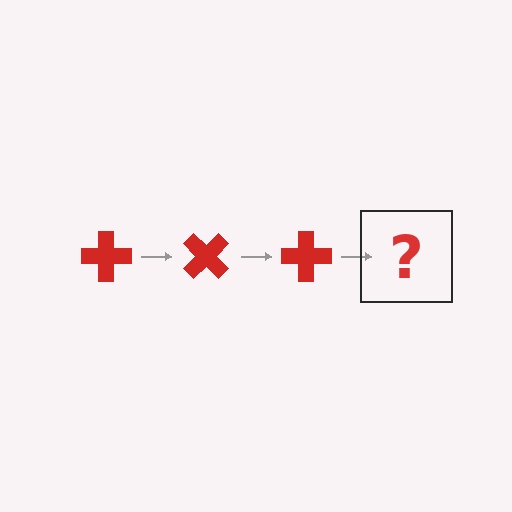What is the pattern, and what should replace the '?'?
The pattern is that the cross rotates 45 degrees each step. The '?' should be a red cross rotated 135 degrees.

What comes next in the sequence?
The next element should be a red cross rotated 135 degrees.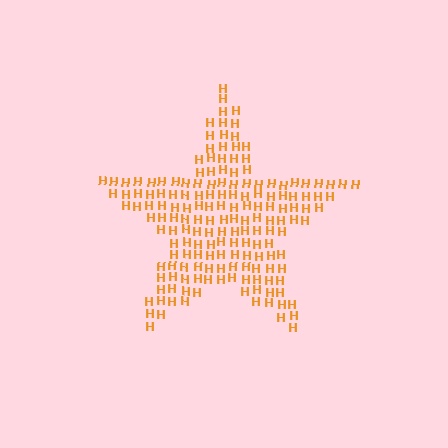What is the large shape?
The large shape is a star.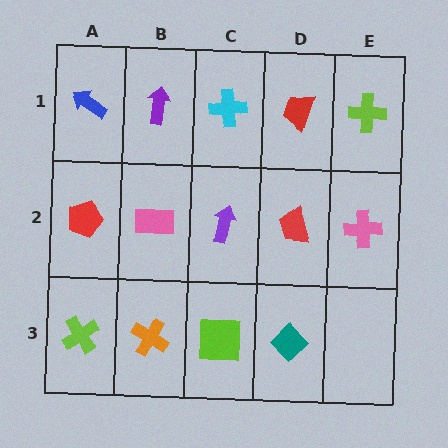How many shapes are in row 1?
5 shapes.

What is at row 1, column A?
A blue arrow.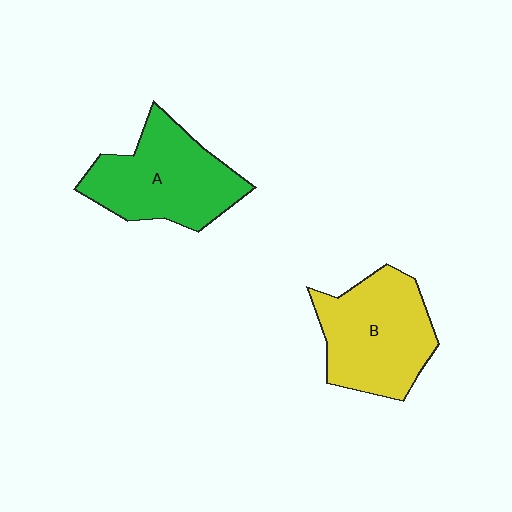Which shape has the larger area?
Shape B (yellow).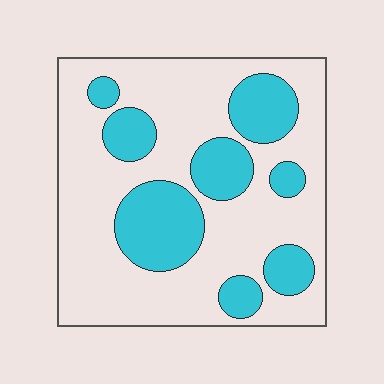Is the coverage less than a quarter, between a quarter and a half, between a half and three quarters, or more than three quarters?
Between a quarter and a half.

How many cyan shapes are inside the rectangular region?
8.